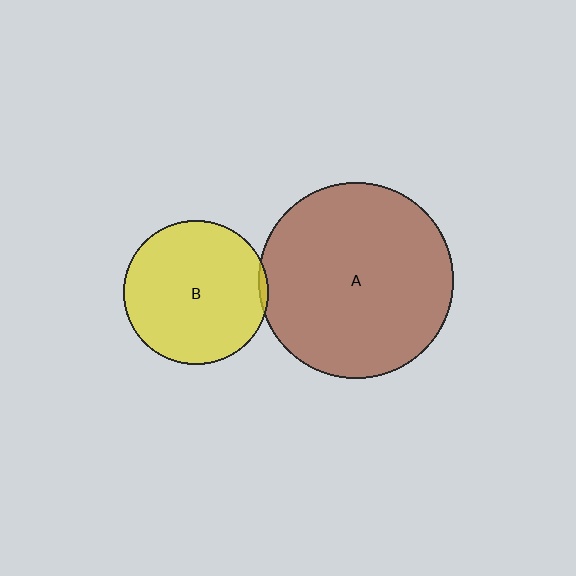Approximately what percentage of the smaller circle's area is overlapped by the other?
Approximately 5%.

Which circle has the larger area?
Circle A (brown).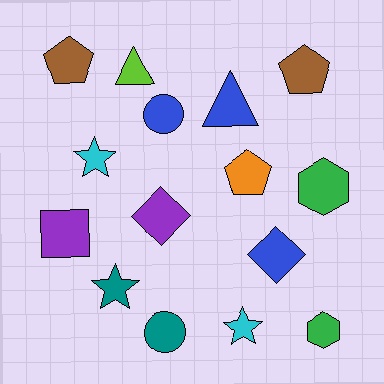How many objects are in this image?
There are 15 objects.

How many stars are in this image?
There are 3 stars.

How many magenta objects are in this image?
There are no magenta objects.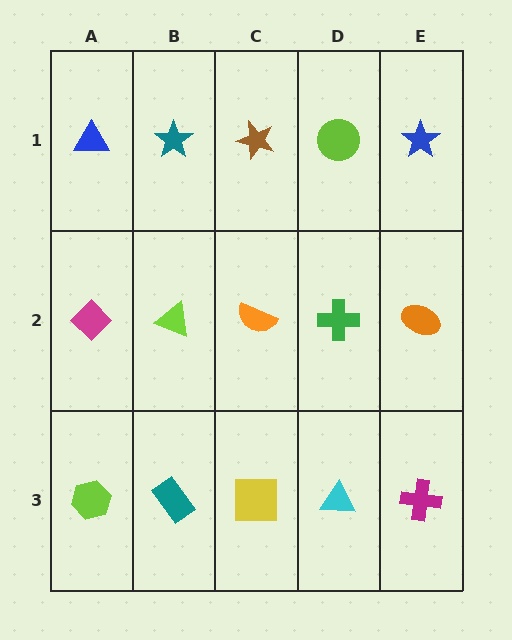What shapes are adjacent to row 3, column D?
A green cross (row 2, column D), a yellow square (row 3, column C), a magenta cross (row 3, column E).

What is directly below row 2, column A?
A lime hexagon.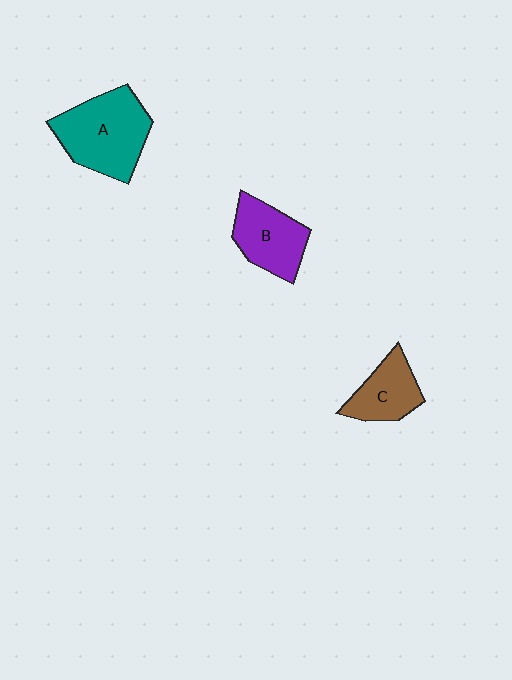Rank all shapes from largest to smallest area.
From largest to smallest: A (teal), B (purple), C (brown).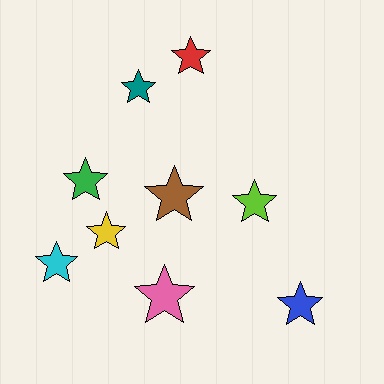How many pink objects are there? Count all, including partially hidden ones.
There is 1 pink object.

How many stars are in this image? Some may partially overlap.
There are 9 stars.